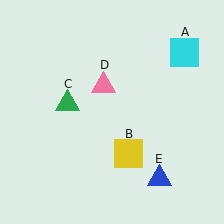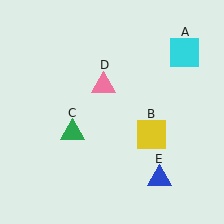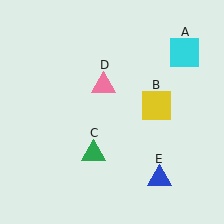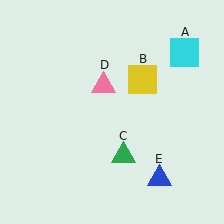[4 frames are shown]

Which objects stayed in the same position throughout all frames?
Cyan square (object A) and pink triangle (object D) and blue triangle (object E) remained stationary.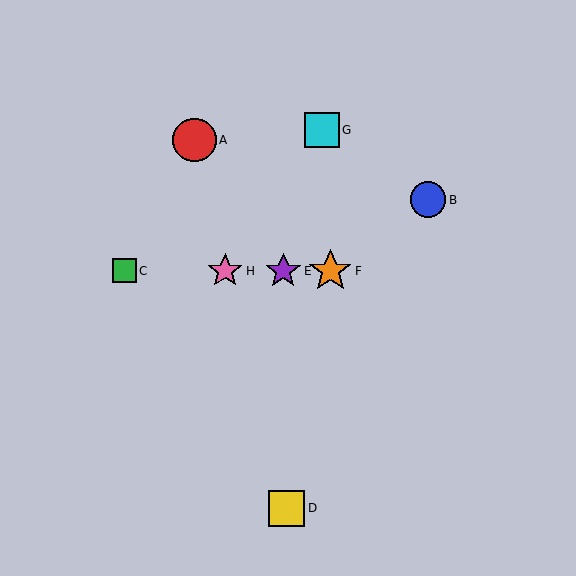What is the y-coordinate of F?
Object F is at y≈271.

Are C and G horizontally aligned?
No, C is at y≈271 and G is at y≈130.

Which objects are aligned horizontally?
Objects C, E, F, H are aligned horizontally.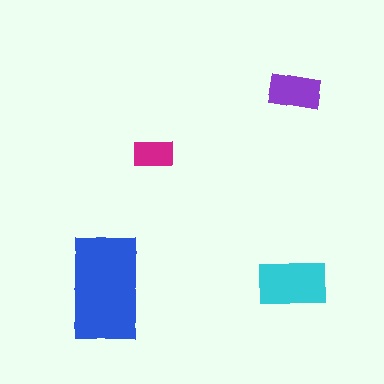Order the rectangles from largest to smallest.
the blue one, the cyan one, the purple one, the magenta one.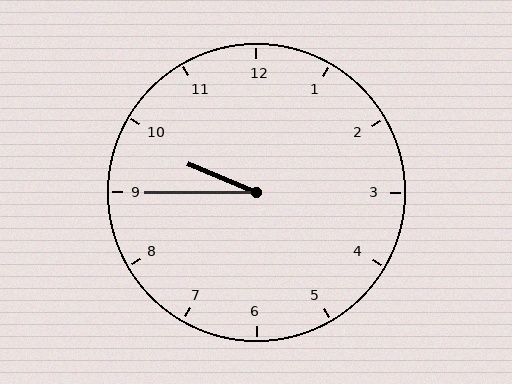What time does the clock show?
9:45.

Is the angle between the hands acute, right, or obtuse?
It is acute.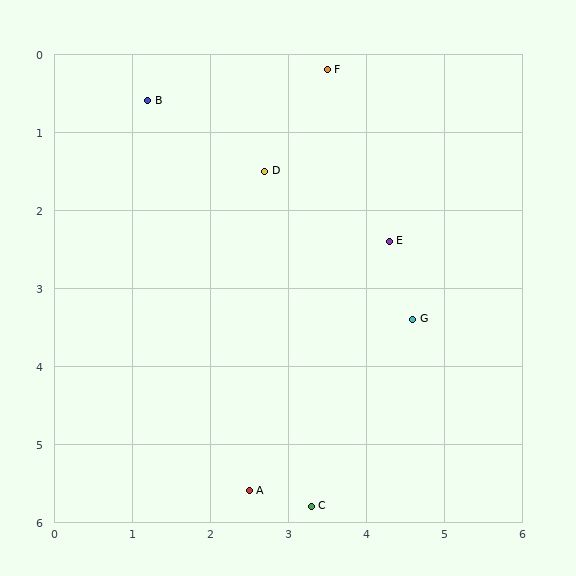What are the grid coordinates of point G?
Point G is at approximately (4.6, 3.4).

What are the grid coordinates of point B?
Point B is at approximately (1.2, 0.6).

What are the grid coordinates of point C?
Point C is at approximately (3.3, 5.8).